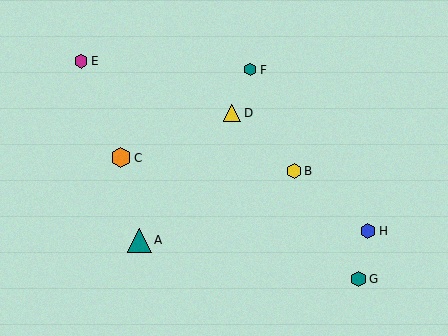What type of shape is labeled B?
Shape B is a yellow hexagon.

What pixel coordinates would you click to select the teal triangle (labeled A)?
Click at (139, 241) to select the teal triangle A.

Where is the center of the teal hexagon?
The center of the teal hexagon is at (250, 70).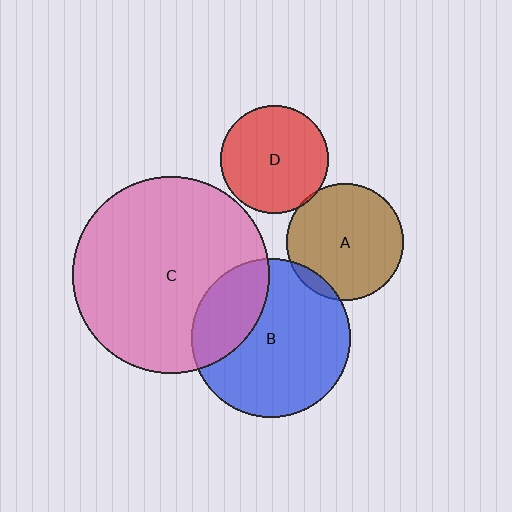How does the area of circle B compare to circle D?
Approximately 2.1 times.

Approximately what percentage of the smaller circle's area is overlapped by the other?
Approximately 5%.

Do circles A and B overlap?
Yes.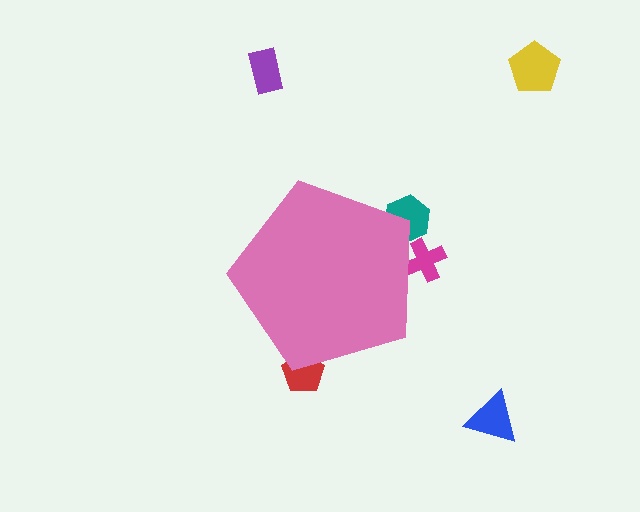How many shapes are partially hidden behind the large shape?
3 shapes are partially hidden.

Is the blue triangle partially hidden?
No, the blue triangle is fully visible.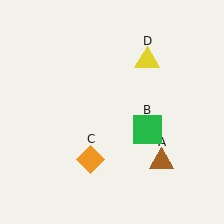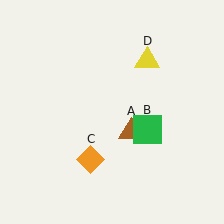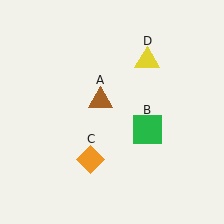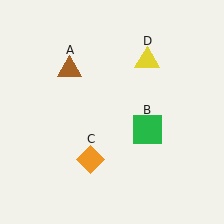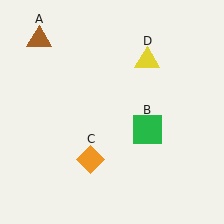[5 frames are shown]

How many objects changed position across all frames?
1 object changed position: brown triangle (object A).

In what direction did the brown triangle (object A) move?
The brown triangle (object A) moved up and to the left.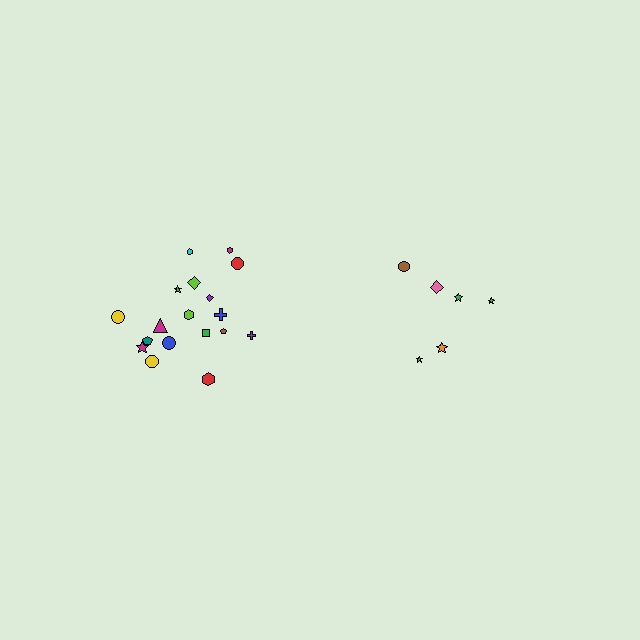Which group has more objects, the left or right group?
The left group.